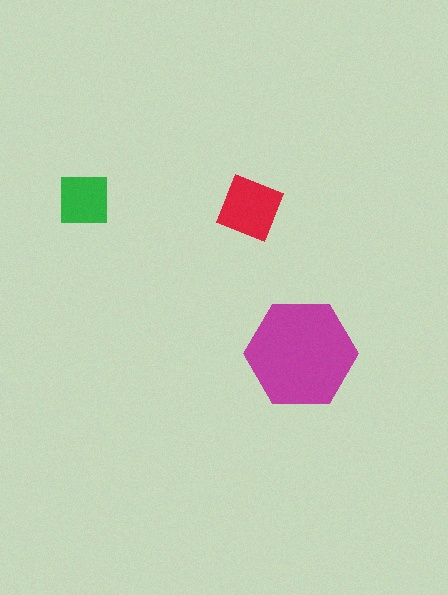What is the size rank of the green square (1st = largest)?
3rd.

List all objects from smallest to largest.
The green square, the red diamond, the magenta hexagon.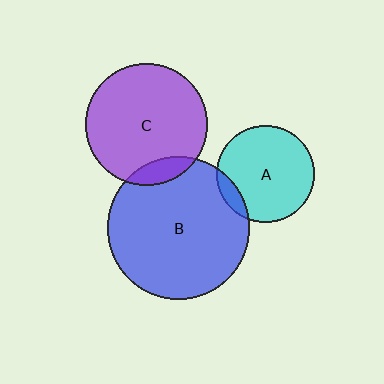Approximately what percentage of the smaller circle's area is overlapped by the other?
Approximately 10%.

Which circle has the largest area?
Circle B (blue).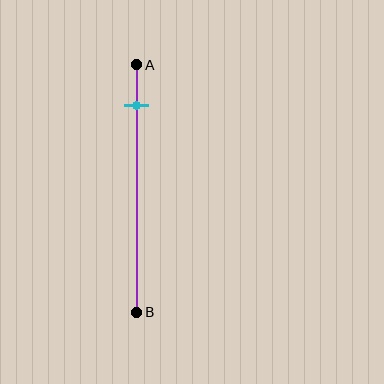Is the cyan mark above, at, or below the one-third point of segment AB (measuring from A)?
The cyan mark is above the one-third point of segment AB.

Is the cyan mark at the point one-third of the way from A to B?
No, the mark is at about 15% from A, not at the 33% one-third point.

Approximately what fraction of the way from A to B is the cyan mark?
The cyan mark is approximately 15% of the way from A to B.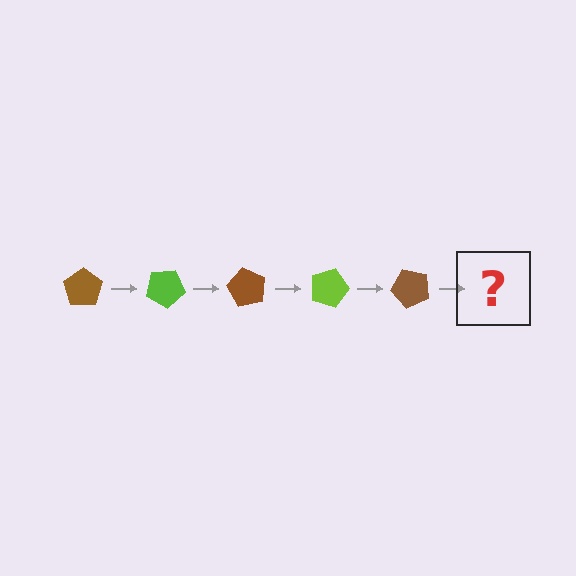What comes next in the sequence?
The next element should be a lime pentagon, rotated 150 degrees from the start.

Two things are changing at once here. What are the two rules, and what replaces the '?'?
The two rules are that it rotates 30 degrees each step and the color cycles through brown and lime. The '?' should be a lime pentagon, rotated 150 degrees from the start.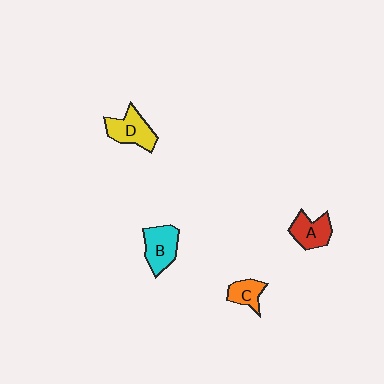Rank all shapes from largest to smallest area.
From largest to smallest: D (yellow), B (cyan), A (red), C (orange).